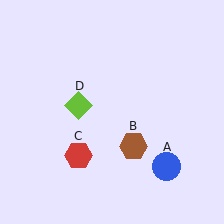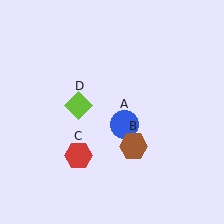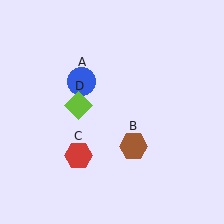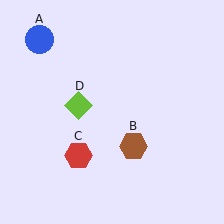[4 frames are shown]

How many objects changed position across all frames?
1 object changed position: blue circle (object A).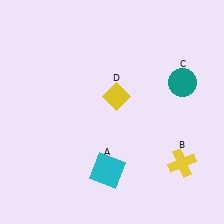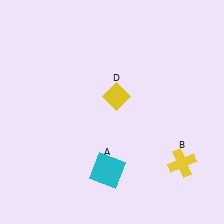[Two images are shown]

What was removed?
The teal circle (C) was removed in Image 2.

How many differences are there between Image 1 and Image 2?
There is 1 difference between the two images.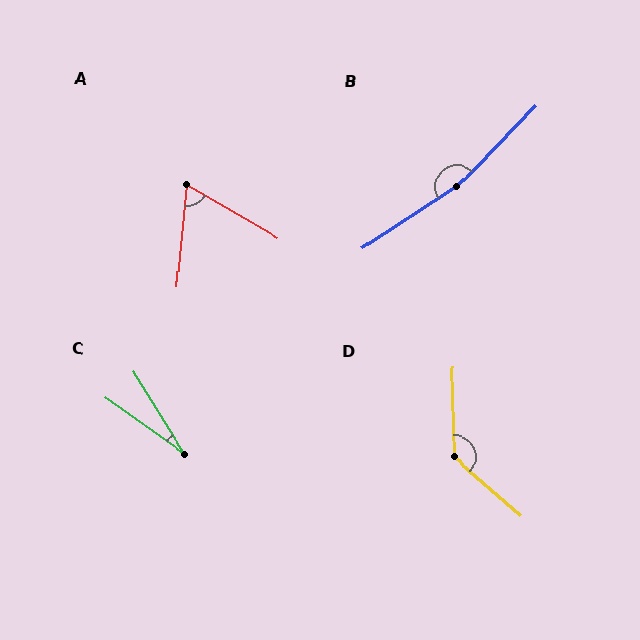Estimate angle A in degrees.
Approximately 65 degrees.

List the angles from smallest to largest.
C (23°), A (65°), D (132°), B (167°).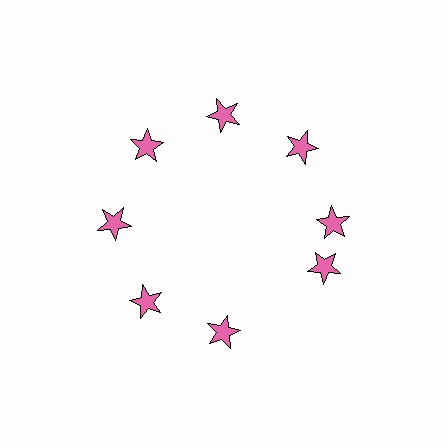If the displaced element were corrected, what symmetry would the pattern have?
It would have 8-fold rotational symmetry — the pattern would map onto itself every 45 degrees.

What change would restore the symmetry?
The symmetry would be restored by rotating it back into even spacing with its neighbors so that all 8 stars sit at equal angles and equal distance from the center.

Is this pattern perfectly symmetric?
No. The 8 pink stars are arranged in a ring, but one element near the 4 o'clock position is rotated out of alignment along the ring, breaking the 8-fold rotational symmetry.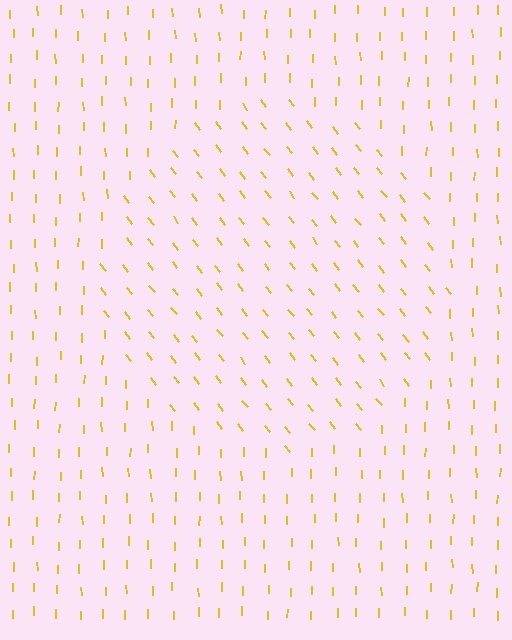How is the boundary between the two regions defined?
The boundary is defined purely by a change in line orientation (approximately 37 degrees difference). All lines are the same color and thickness.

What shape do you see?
I see a circle.